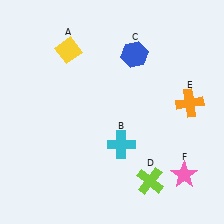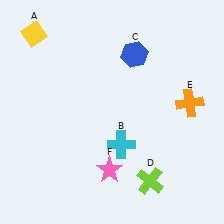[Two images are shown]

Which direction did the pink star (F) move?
The pink star (F) moved left.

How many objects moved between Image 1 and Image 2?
2 objects moved between the two images.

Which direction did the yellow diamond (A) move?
The yellow diamond (A) moved left.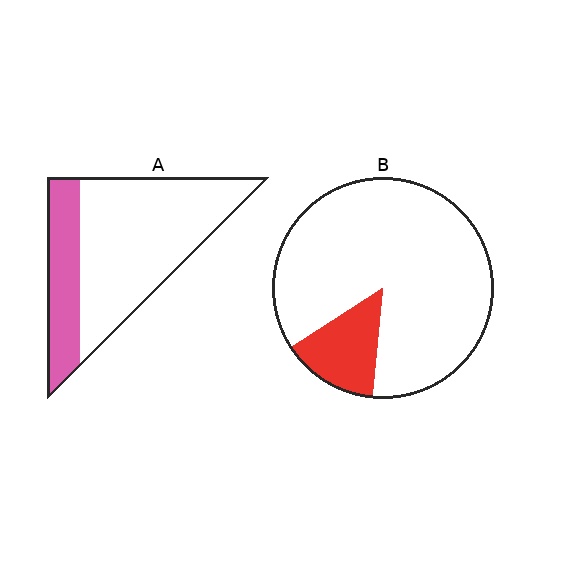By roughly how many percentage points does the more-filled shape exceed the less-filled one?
By roughly 15 percentage points (A over B).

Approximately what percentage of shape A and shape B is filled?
A is approximately 25% and B is approximately 15%.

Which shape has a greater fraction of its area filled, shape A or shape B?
Shape A.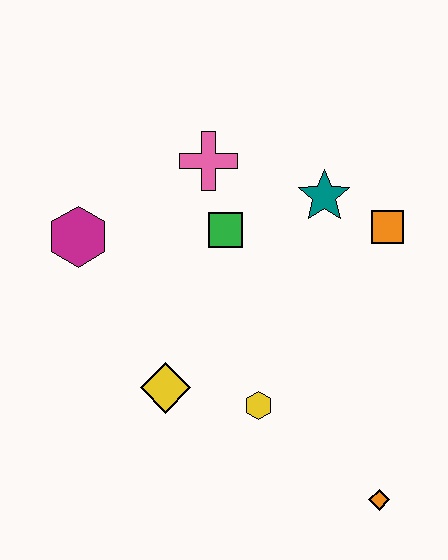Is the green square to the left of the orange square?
Yes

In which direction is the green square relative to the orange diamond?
The green square is above the orange diamond.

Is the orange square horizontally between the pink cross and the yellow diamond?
No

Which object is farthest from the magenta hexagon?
The orange diamond is farthest from the magenta hexagon.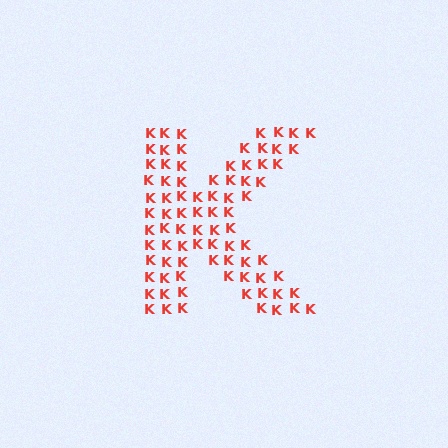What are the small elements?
The small elements are letter K's.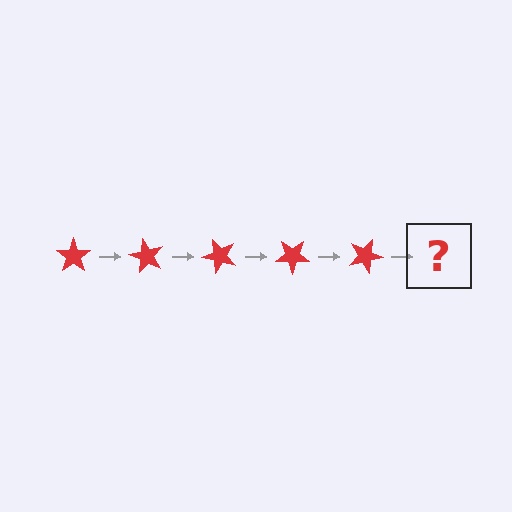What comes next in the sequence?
The next element should be a red star rotated 300 degrees.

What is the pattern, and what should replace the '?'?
The pattern is that the star rotates 60 degrees each step. The '?' should be a red star rotated 300 degrees.